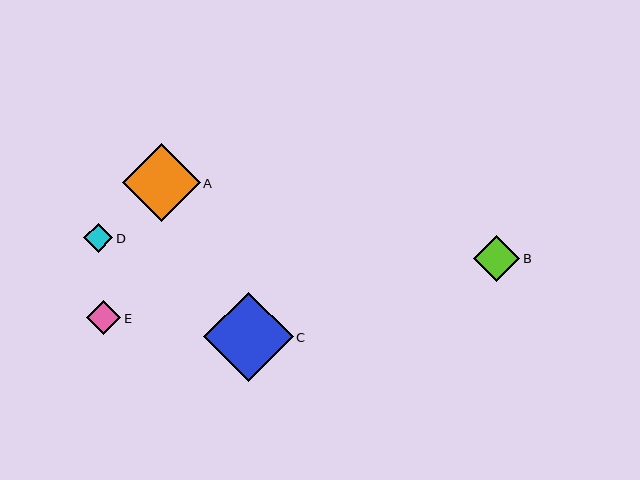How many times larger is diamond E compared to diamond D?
Diamond E is approximately 1.2 times the size of diamond D.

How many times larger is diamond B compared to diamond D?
Diamond B is approximately 1.6 times the size of diamond D.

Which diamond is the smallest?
Diamond D is the smallest with a size of approximately 29 pixels.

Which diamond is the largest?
Diamond C is the largest with a size of approximately 89 pixels.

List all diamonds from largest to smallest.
From largest to smallest: C, A, B, E, D.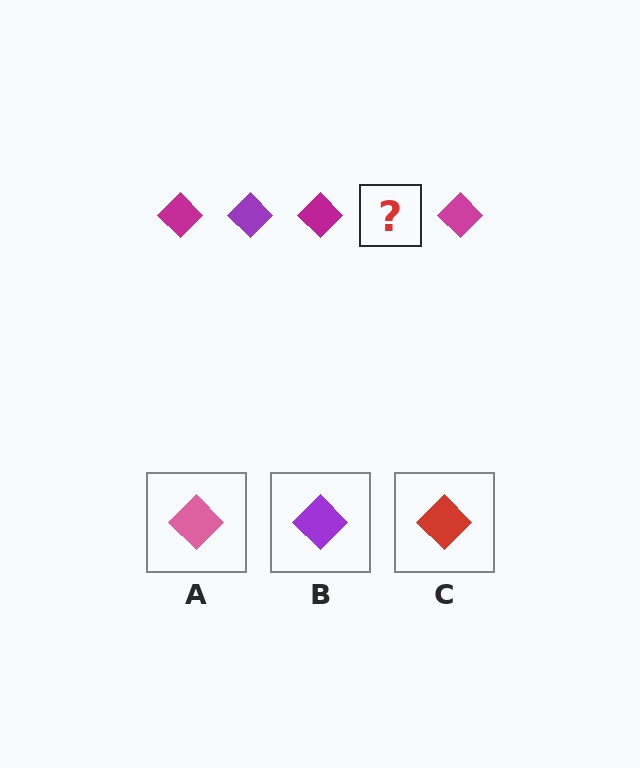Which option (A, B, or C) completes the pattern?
B.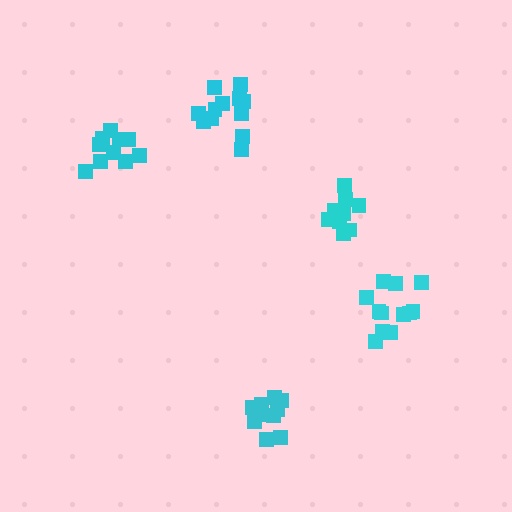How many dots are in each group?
Group 1: 11 dots, Group 2: 10 dots, Group 3: 9 dots, Group 4: 13 dots, Group 5: 12 dots (55 total).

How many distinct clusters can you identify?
There are 5 distinct clusters.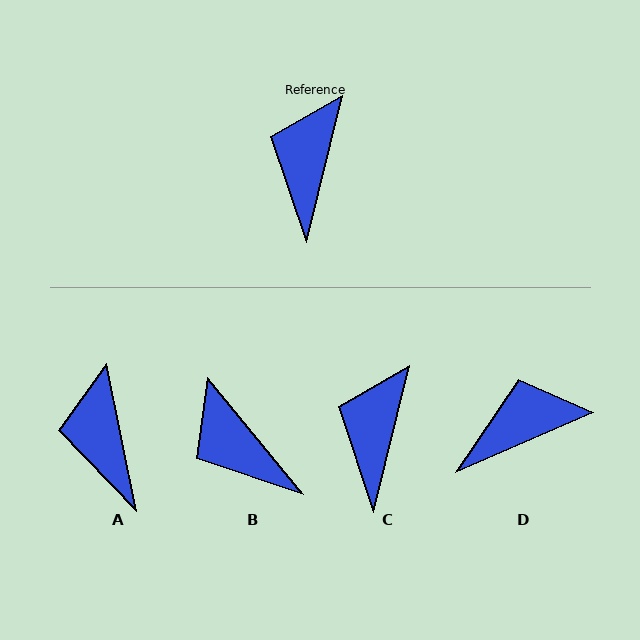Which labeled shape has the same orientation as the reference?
C.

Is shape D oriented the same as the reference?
No, it is off by about 53 degrees.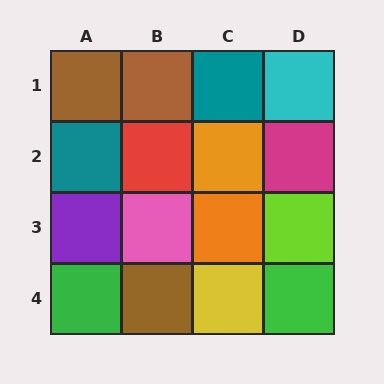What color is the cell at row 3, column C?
Orange.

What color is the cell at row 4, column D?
Green.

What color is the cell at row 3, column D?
Lime.